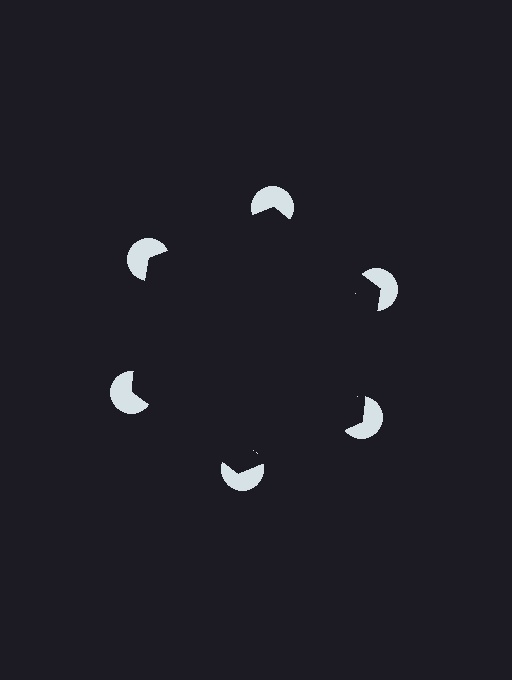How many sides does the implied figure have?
6 sides.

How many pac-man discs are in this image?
There are 6 — one at each vertex of the illusory hexagon.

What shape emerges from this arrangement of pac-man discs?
An illusory hexagon — its edges are inferred from the aligned wedge cuts in the pac-man discs, not physically drawn.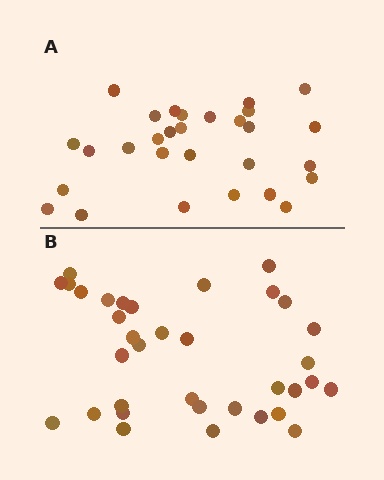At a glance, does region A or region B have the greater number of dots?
Region B (the bottom region) has more dots.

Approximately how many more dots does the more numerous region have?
Region B has about 6 more dots than region A.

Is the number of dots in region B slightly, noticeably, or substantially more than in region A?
Region B has only slightly more — the two regions are fairly close. The ratio is roughly 1.2 to 1.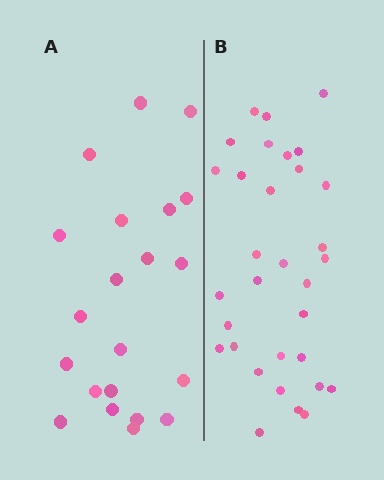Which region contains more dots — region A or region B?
Region B (the right region) has more dots.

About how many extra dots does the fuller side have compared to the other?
Region B has roughly 12 or so more dots than region A.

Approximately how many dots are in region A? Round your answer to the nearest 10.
About 20 dots. (The exact count is 21, which rounds to 20.)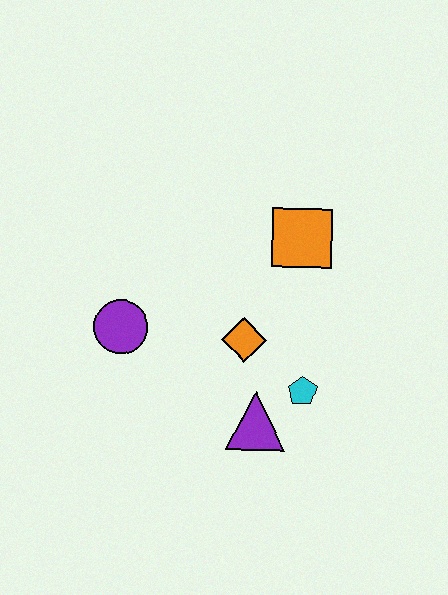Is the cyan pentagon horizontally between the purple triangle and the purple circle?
No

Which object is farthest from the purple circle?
The orange square is farthest from the purple circle.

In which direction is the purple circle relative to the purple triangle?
The purple circle is to the left of the purple triangle.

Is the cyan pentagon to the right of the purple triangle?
Yes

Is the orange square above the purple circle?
Yes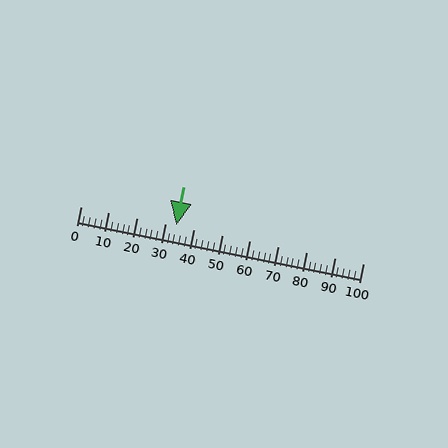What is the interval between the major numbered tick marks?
The major tick marks are spaced 10 units apart.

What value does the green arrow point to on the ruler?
The green arrow points to approximately 34.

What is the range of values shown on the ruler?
The ruler shows values from 0 to 100.